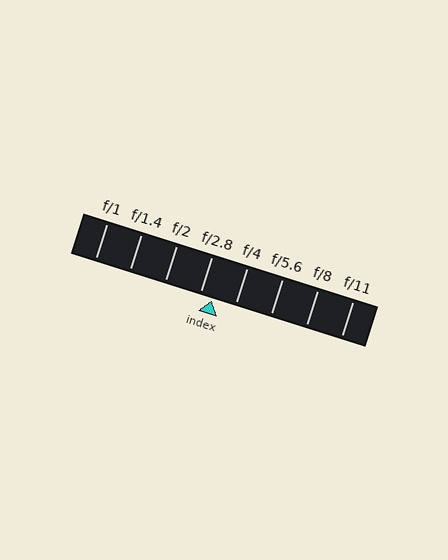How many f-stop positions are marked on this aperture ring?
There are 8 f-stop positions marked.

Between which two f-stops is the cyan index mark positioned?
The index mark is between f/2.8 and f/4.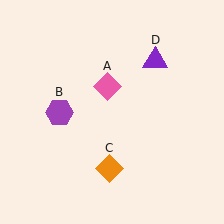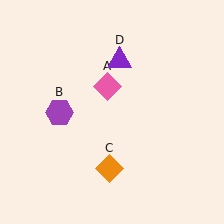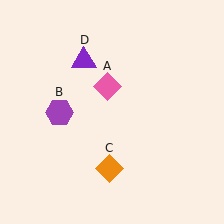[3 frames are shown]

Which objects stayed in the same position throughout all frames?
Pink diamond (object A) and purple hexagon (object B) and orange diamond (object C) remained stationary.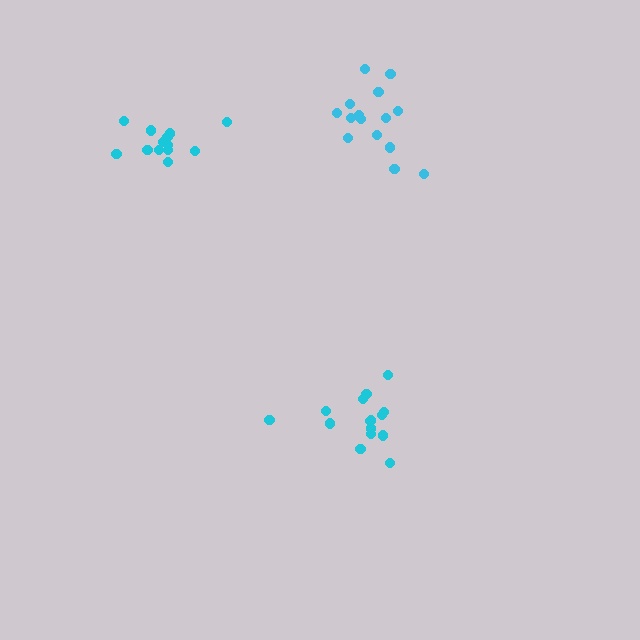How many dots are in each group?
Group 1: 15 dots, Group 2: 15 dots, Group 3: 13 dots (43 total).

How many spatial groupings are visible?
There are 3 spatial groupings.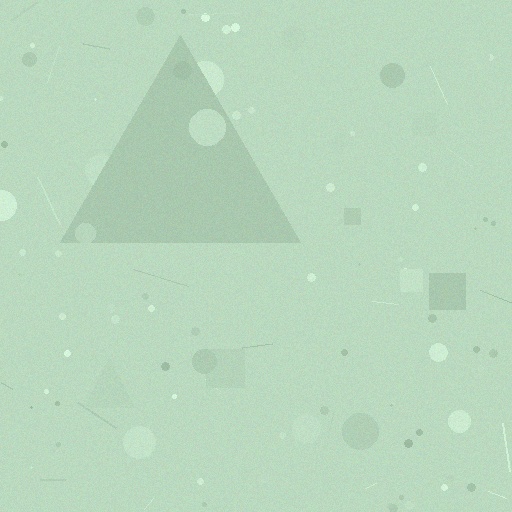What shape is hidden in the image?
A triangle is hidden in the image.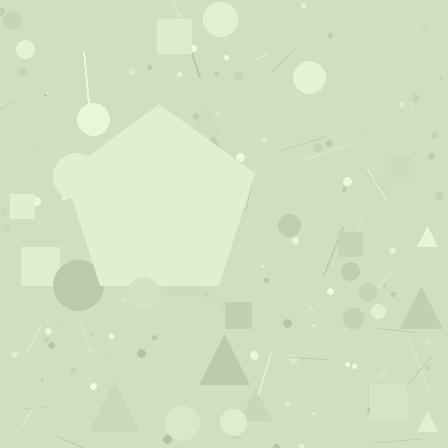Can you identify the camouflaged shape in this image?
The camouflaged shape is a pentagon.